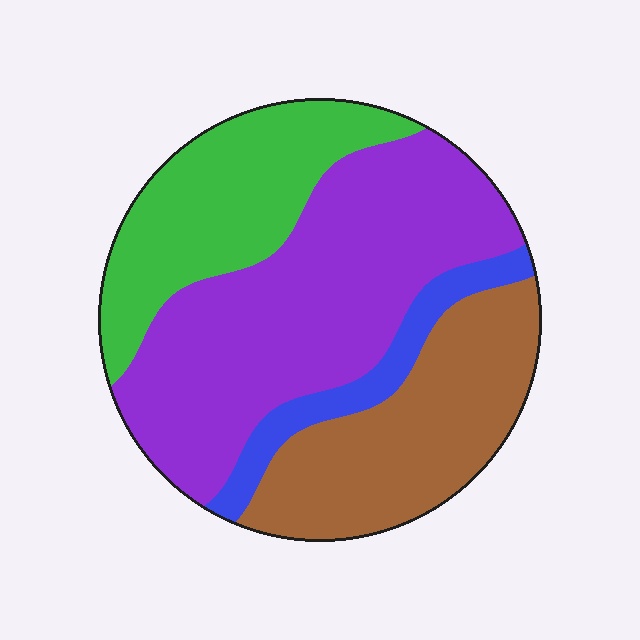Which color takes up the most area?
Purple, at roughly 45%.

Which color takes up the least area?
Blue, at roughly 10%.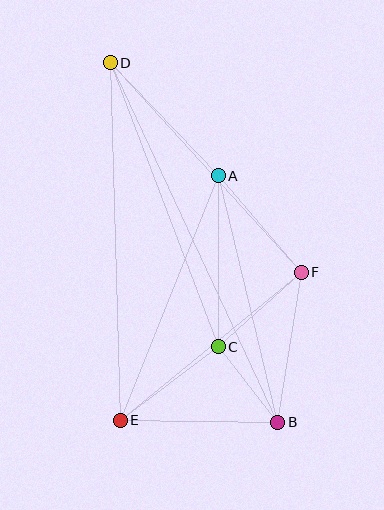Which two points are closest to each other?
Points B and C are closest to each other.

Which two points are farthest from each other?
Points B and D are farthest from each other.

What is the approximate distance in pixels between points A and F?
The distance between A and F is approximately 127 pixels.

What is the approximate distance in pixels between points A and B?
The distance between A and B is approximately 253 pixels.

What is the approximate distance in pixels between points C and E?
The distance between C and E is approximately 122 pixels.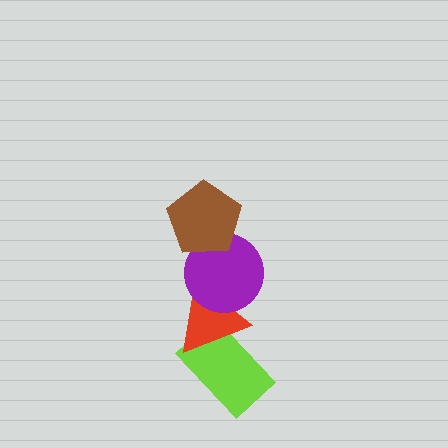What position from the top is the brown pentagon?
The brown pentagon is 1st from the top.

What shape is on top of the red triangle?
The purple circle is on top of the red triangle.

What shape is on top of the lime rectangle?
The red triangle is on top of the lime rectangle.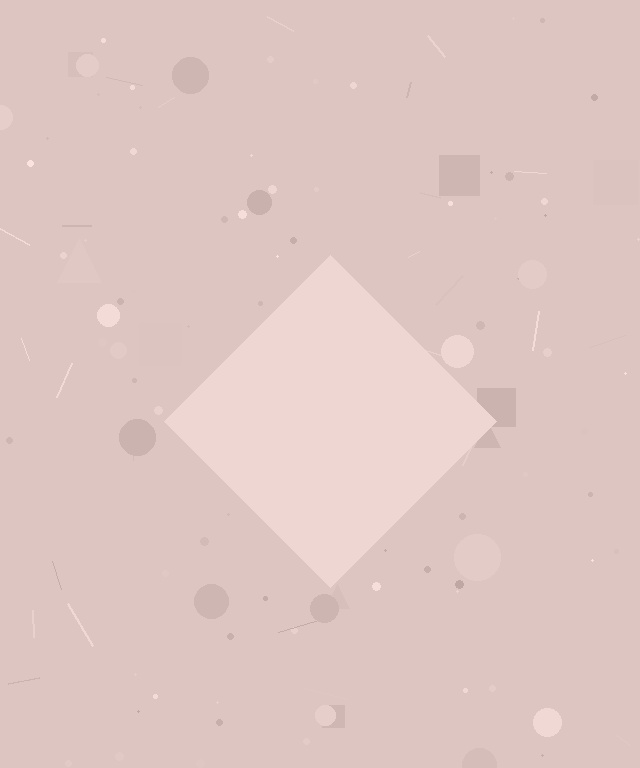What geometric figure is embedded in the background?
A diamond is embedded in the background.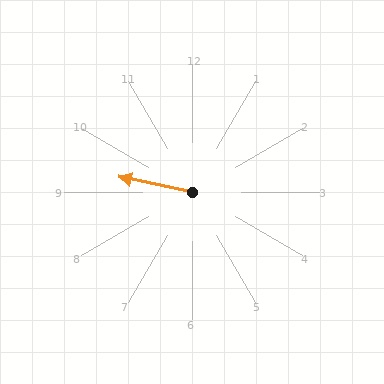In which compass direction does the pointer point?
West.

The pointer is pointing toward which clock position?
Roughly 9 o'clock.